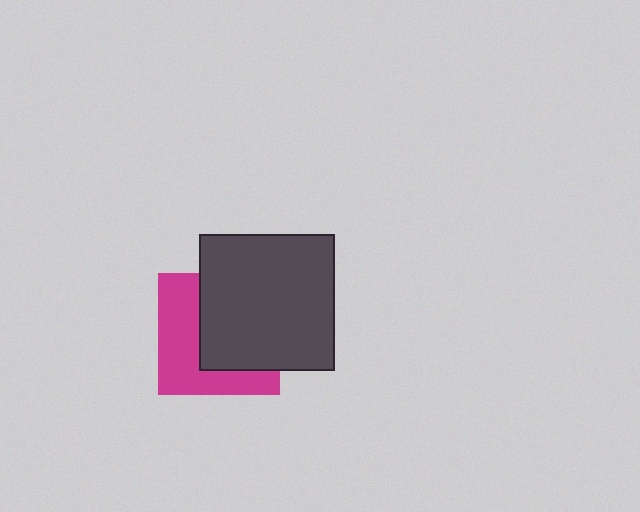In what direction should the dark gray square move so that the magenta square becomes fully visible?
The dark gray square should move right. That is the shortest direction to clear the overlap and leave the magenta square fully visible.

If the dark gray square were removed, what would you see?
You would see the complete magenta square.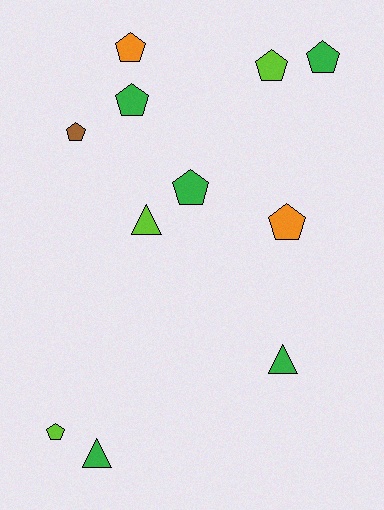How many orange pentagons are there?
There are 2 orange pentagons.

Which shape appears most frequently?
Pentagon, with 8 objects.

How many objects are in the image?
There are 11 objects.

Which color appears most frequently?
Green, with 5 objects.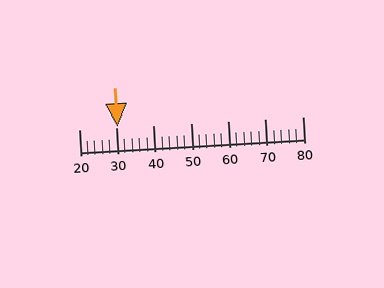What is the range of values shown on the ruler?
The ruler shows values from 20 to 80.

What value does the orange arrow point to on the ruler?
The orange arrow points to approximately 30.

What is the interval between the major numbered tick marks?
The major tick marks are spaced 10 units apart.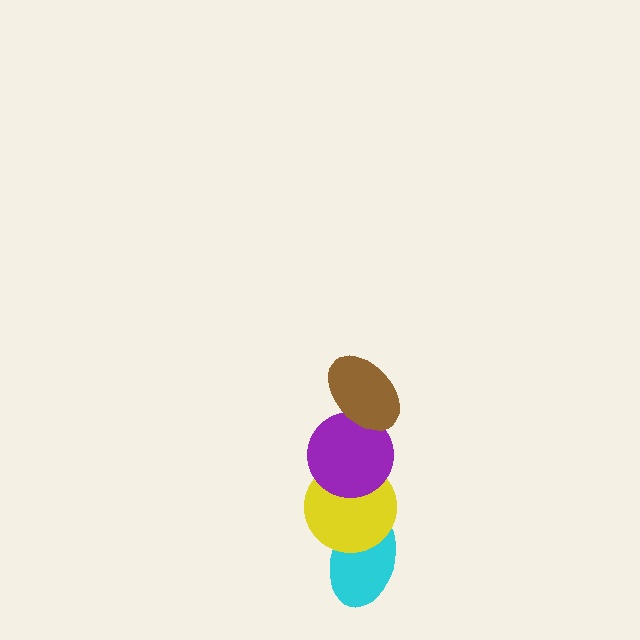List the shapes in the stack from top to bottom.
From top to bottom: the brown ellipse, the purple circle, the yellow circle, the cyan ellipse.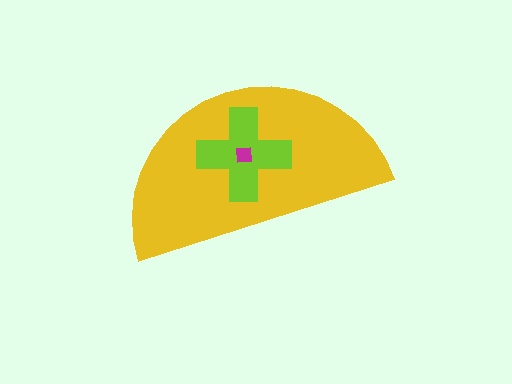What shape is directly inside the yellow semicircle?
The lime cross.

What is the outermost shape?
The yellow semicircle.